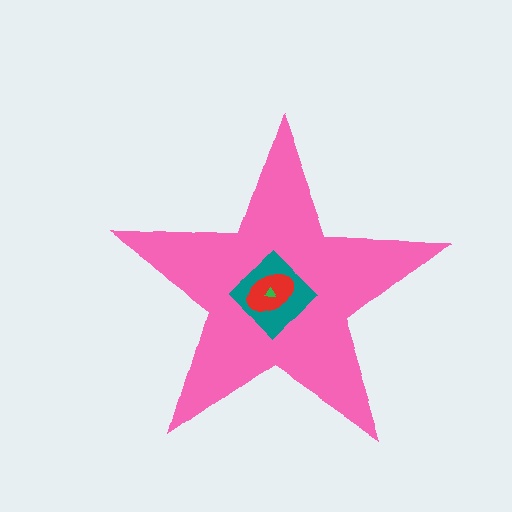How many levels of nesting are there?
4.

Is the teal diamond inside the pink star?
Yes.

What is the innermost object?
The green triangle.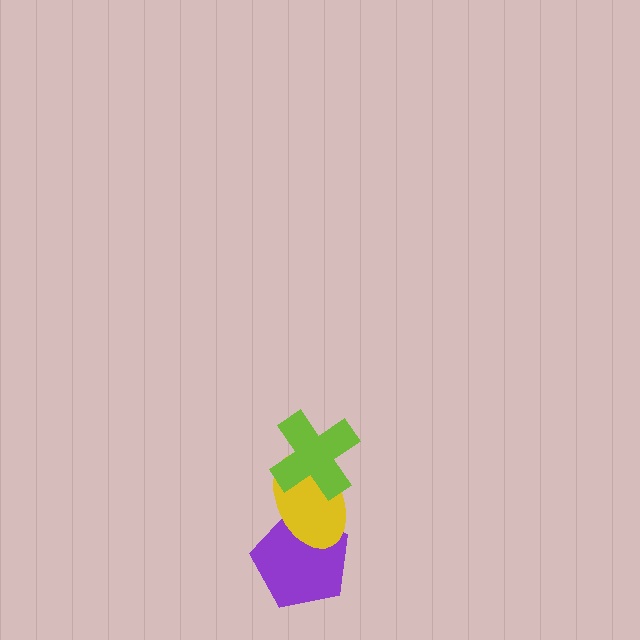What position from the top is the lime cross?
The lime cross is 1st from the top.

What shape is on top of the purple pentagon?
The yellow ellipse is on top of the purple pentagon.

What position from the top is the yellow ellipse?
The yellow ellipse is 2nd from the top.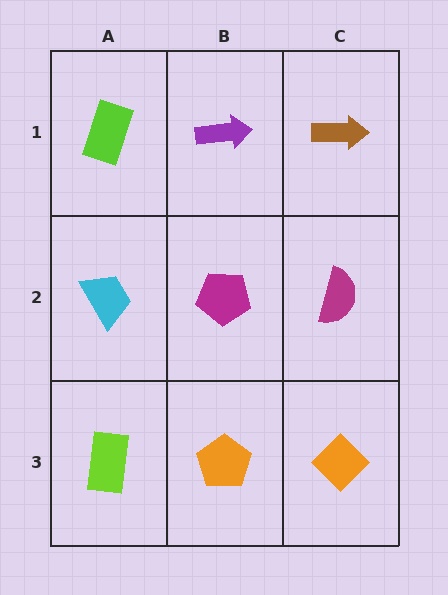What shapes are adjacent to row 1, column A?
A cyan trapezoid (row 2, column A), a purple arrow (row 1, column B).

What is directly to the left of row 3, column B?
A lime rectangle.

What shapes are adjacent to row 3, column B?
A magenta pentagon (row 2, column B), a lime rectangle (row 3, column A), an orange diamond (row 3, column C).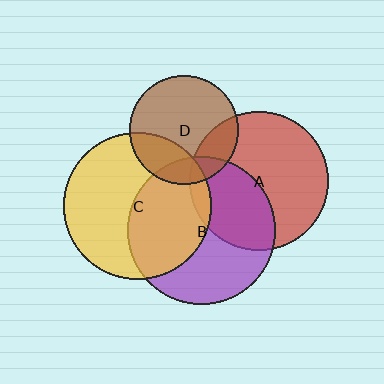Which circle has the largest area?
Circle C (yellow).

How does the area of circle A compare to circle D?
Approximately 1.6 times.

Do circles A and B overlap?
Yes.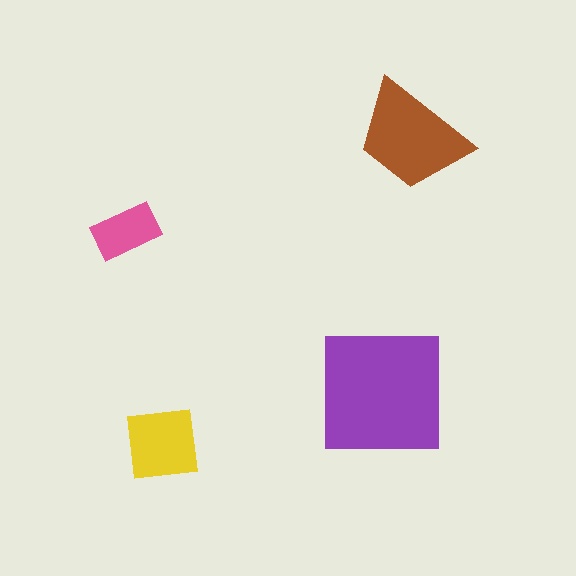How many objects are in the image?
There are 4 objects in the image.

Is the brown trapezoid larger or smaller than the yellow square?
Larger.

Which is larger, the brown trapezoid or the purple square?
The purple square.